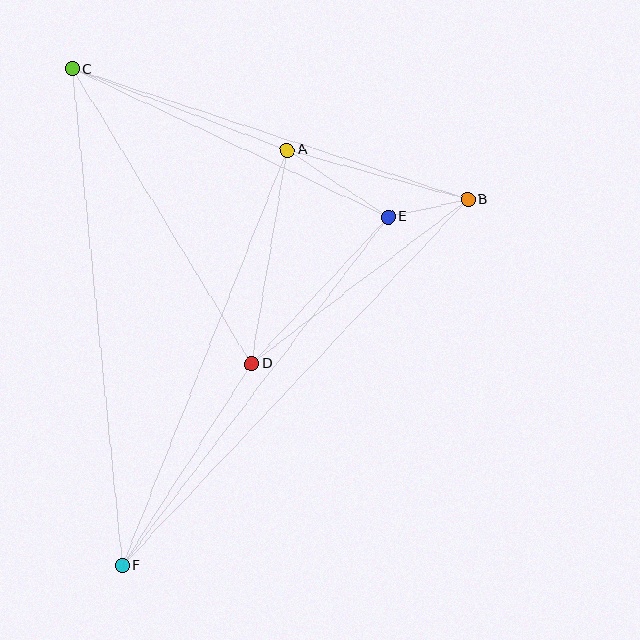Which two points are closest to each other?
Points B and E are closest to each other.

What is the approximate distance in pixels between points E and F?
The distance between E and F is approximately 438 pixels.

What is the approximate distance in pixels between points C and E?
The distance between C and E is approximately 349 pixels.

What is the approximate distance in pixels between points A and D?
The distance between A and D is approximately 217 pixels.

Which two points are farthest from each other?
Points B and F are farthest from each other.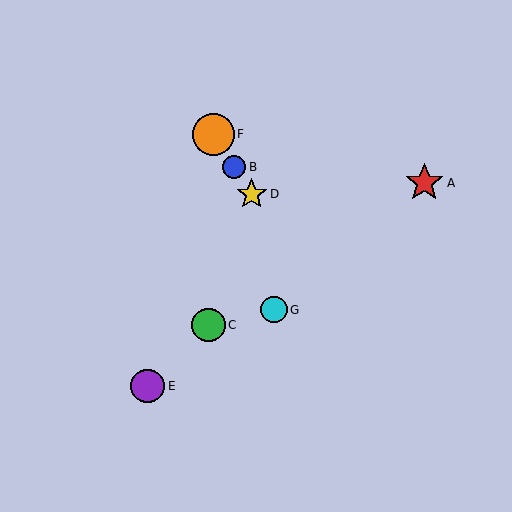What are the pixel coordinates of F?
Object F is at (213, 134).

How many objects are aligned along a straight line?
3 objects (B, D, F) are aligned along a straight line.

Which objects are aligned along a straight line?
Objects B, D, F are aligned along a straight line.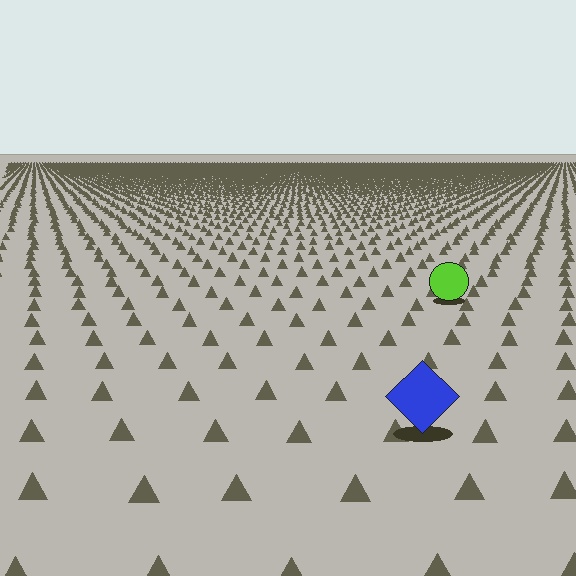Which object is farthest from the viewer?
The lime circle is farthest from the viewer. It appears smaller and the ground texture around it is denser.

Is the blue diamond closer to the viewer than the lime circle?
Yes. The blue diamond is closer — you can tell from the texture gradient: the ground texture is coarser near it.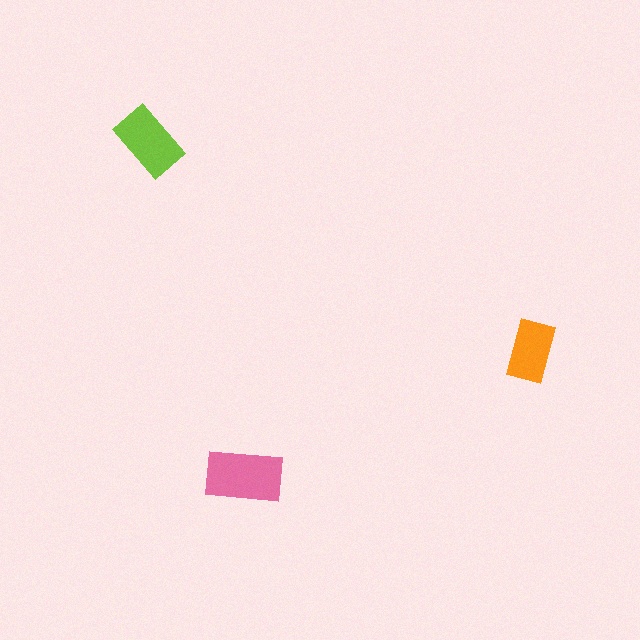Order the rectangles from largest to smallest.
the pink one, the lime one, the orange one.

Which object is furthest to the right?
The orange rectangle is rightmost.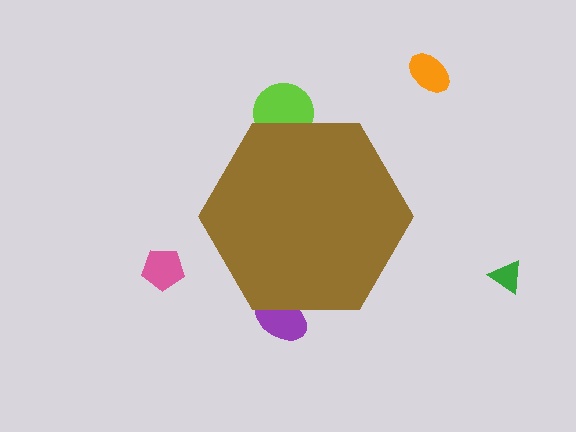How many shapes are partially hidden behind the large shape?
2 shapes are partially hidden.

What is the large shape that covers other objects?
A brown hexagon.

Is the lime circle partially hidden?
Yes, the lime circle is partially hidden behind the brown hexagon.